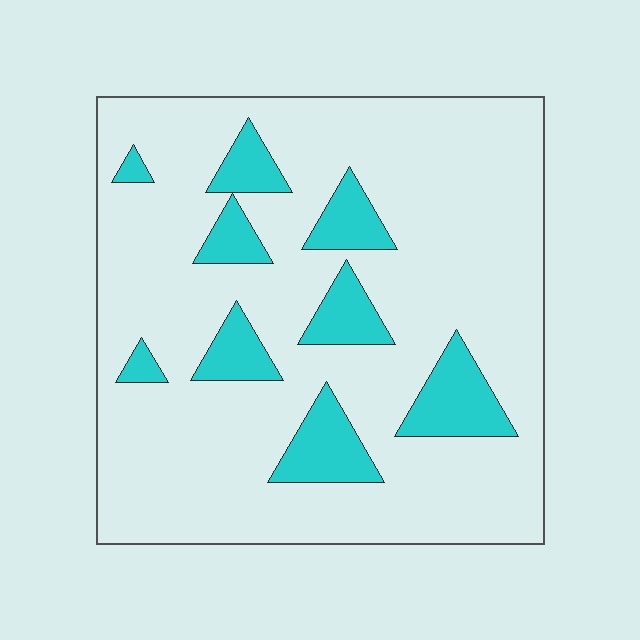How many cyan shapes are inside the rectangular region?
9.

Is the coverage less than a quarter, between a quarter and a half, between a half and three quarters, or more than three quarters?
Less than a quarter.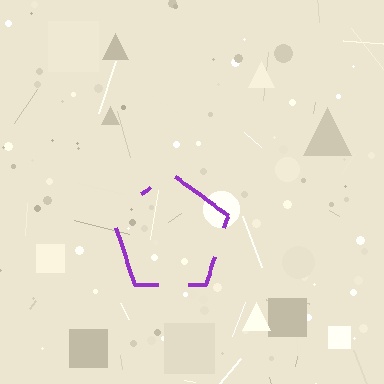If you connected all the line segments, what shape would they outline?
They would outline a pentagon.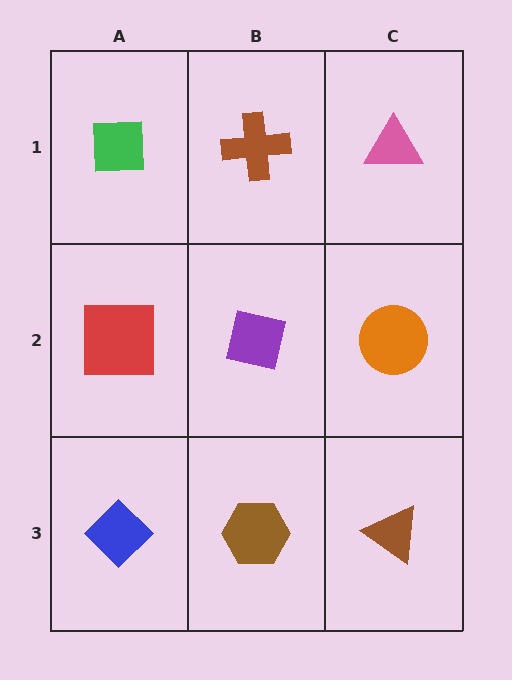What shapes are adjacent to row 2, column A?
A green square (row 1, column A), a blue diamond (row 3, column A), a purple square (row 2, column B).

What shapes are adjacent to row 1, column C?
An orange circle (row 2, column C), a brown cross (row 1, column B).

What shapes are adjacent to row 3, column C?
An orange circle (row 2, column C), a brown hexagon (row 3, column B).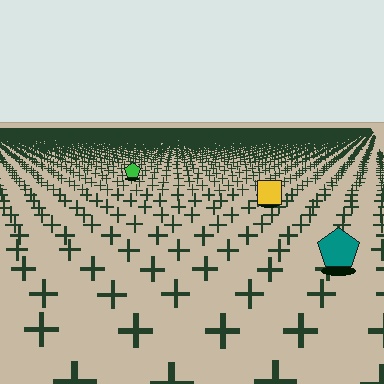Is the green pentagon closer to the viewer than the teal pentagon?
No. The teal pentagon is closer — you can tell from the texture gradient: the ground texture is coarser near it.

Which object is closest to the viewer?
The teal pentagon is closest. The texture marks near it are larger and more spread out.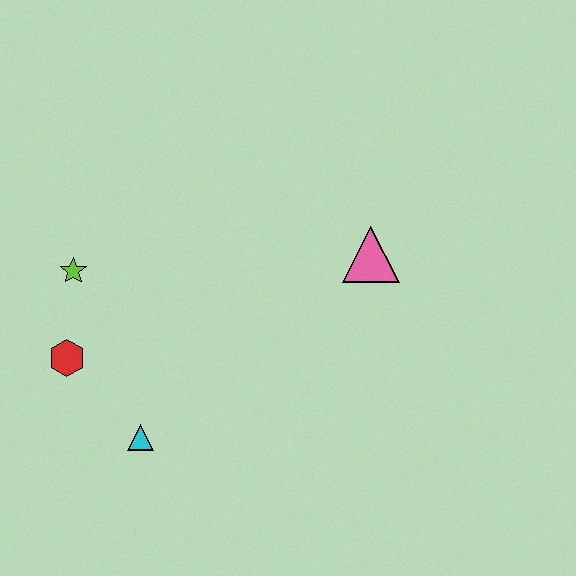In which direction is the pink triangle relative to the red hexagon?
The pink triangle is to the right of the red hexagon.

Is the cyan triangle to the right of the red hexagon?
Yes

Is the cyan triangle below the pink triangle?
Yes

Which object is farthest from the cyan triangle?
The pink triangle is farthest from the cyan triangle.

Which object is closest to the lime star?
The red hexagon is closest to the lime star.